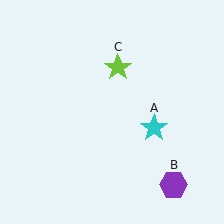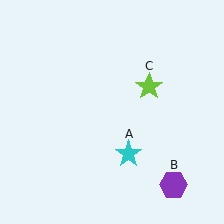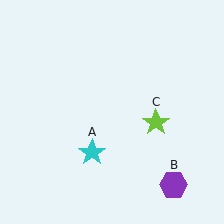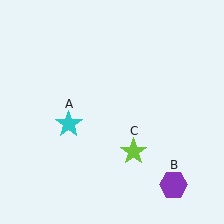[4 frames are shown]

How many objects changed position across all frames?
2 objects changed position: cyan star (object A), lime star (object C).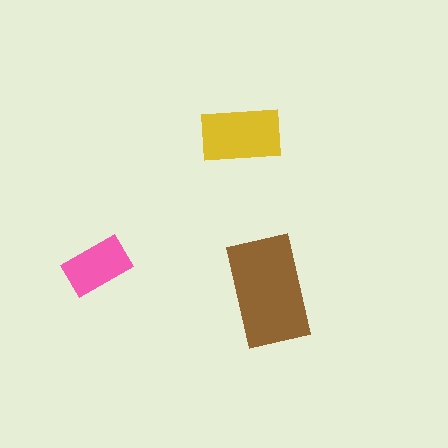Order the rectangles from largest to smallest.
the brown one, the yellow one, the pink one.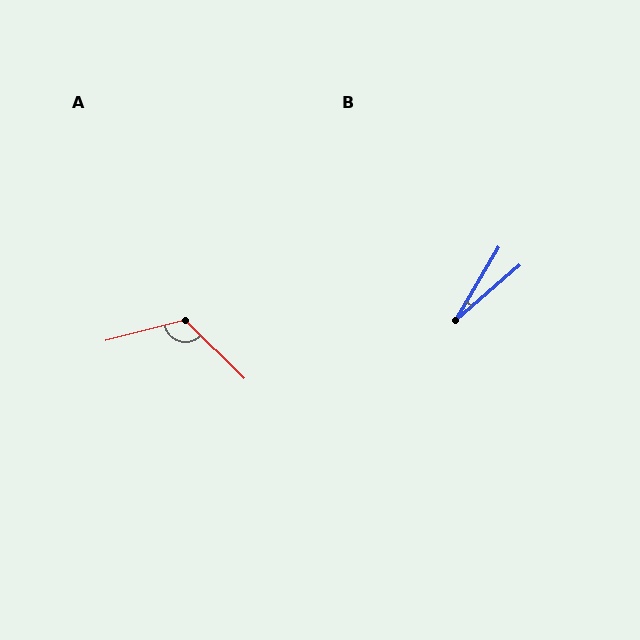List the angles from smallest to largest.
B (19°), A (121°).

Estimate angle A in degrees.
Approximately 121 degrees.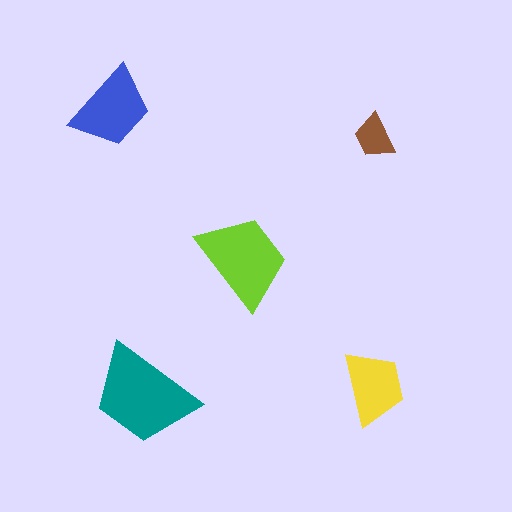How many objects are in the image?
There are 5 objects in the image.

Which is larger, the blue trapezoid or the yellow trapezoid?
The blue one.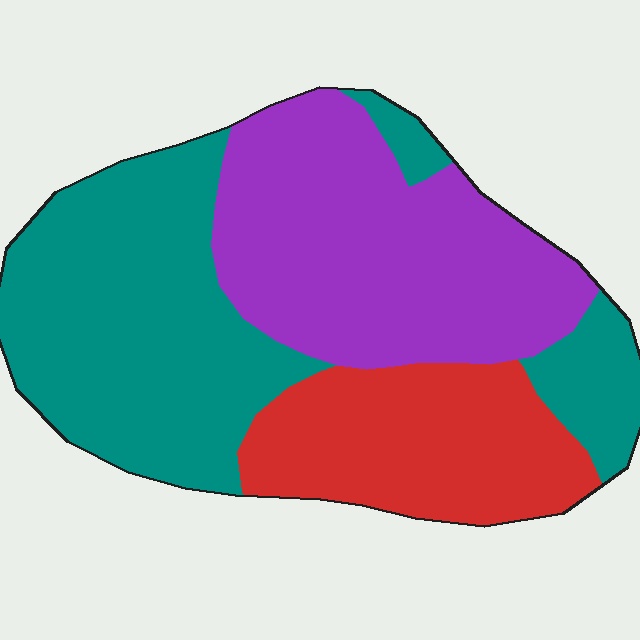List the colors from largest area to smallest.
From largest to smallest: teal, purple, red.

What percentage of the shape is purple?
Purple covers around 35% of the shape.